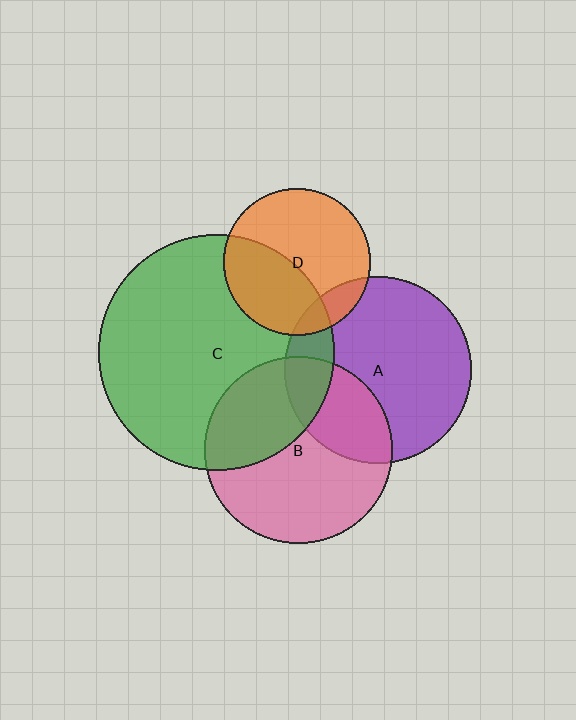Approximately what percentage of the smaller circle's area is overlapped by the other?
Approximately 15%.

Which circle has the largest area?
Circle C (green).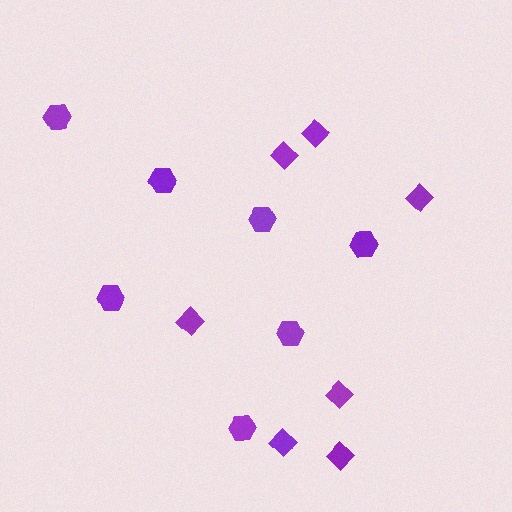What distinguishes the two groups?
There are 2 groups: one group of diamonds (7) and one group of hexagons (7).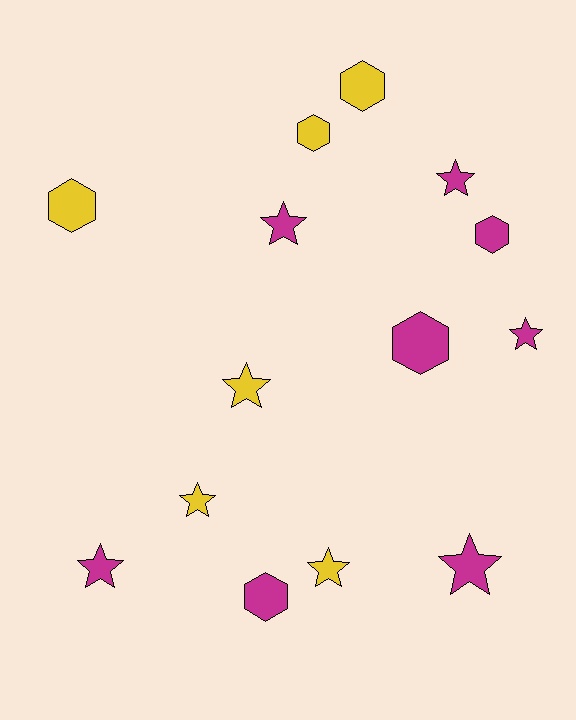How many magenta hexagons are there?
There are 3 magenta hexagons.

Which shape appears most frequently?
Star, with 8 objects.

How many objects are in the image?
There are 14 objects.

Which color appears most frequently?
Magenta, with 8 objects.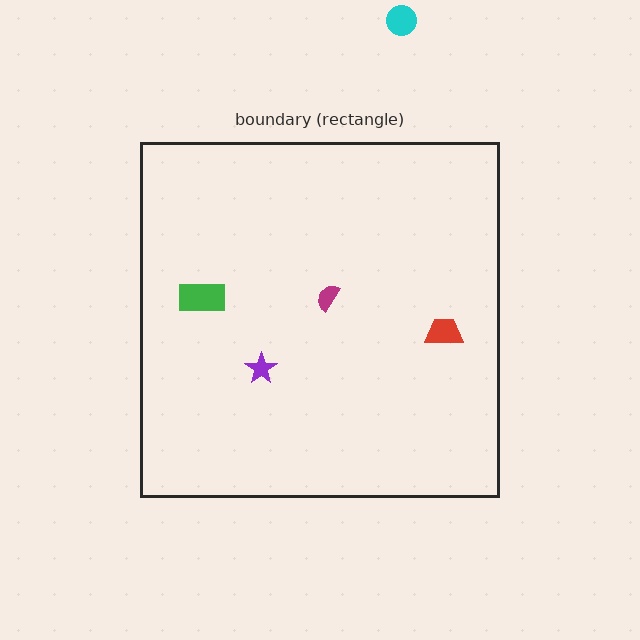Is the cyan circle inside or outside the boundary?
Outside.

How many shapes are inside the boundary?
4 inside, 1 outside.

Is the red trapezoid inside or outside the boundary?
Inside.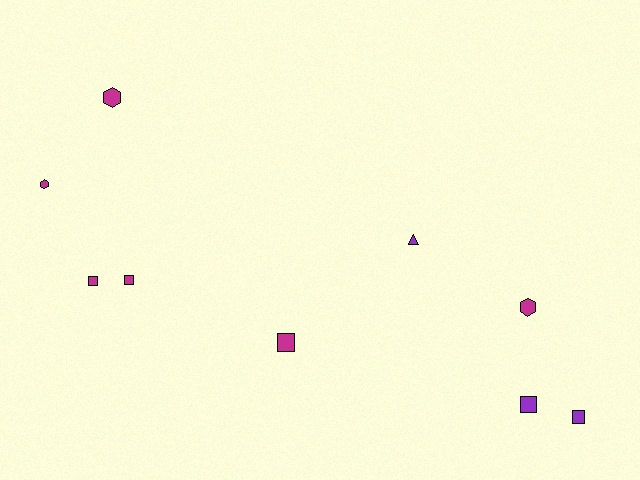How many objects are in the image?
There are 9 objects.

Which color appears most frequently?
Magenta, with 6 objects.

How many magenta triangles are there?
There are no magenta triangles.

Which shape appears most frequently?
Square, with 5 objects.